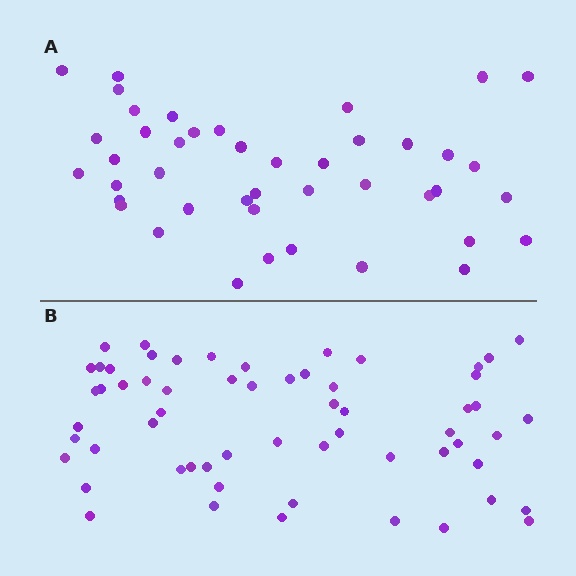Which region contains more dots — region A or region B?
Region B (the bottom region) has more dots.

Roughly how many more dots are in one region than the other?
Region B has approximately 15 more dots than region A.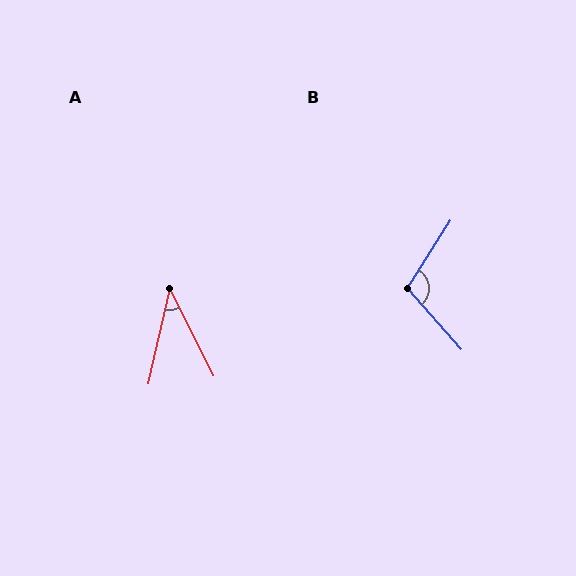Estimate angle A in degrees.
Approximately 39 degrees.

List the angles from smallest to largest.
A (39°), B (106°).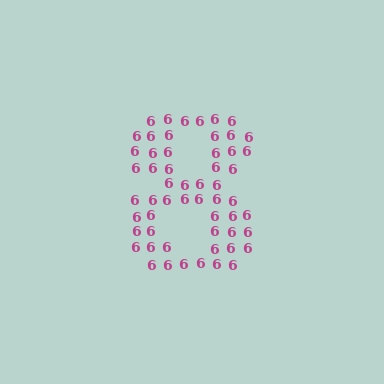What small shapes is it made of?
It is made of small digit 6's.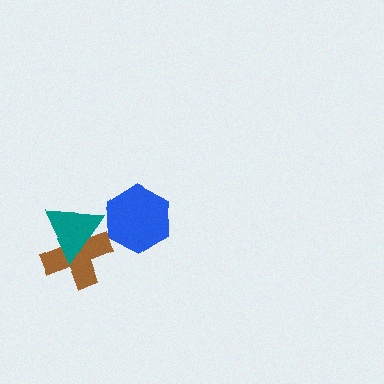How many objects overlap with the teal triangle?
1 object overlaps with the teal triangle.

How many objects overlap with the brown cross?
1 object overlaps with the brown cross.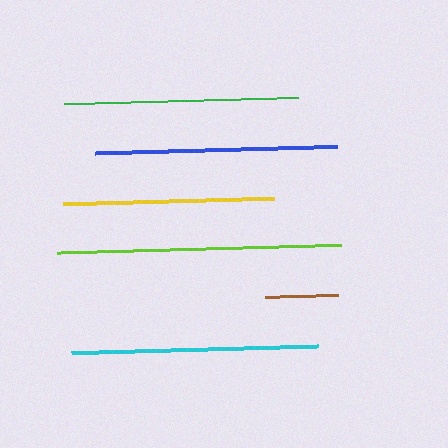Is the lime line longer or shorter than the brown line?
The lime line is longer than the brown line.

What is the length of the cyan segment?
The cyan segment is approximately 247 pixels long.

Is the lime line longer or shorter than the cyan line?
The lime line is longer than the cyan line.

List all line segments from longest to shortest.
From longest to shortest: lime, cyan, blue, green, yellow, brown.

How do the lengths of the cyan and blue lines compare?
The cyan and blue lines are approximately the same length.